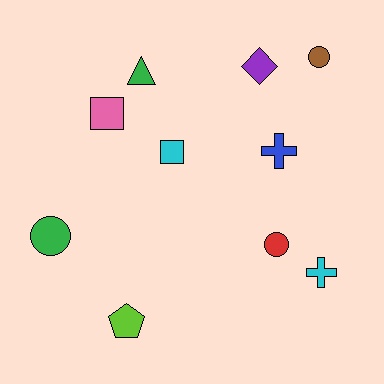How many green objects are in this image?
There are 2 green objects.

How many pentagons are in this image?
There is 1 pentagon.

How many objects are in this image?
There are 10 objects.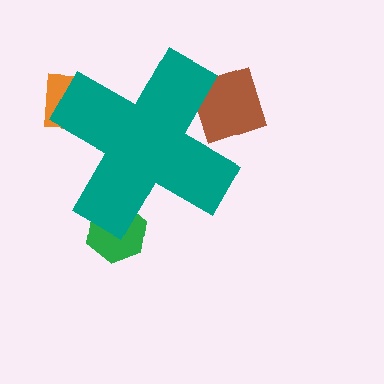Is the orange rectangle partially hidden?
Yes, the orange rectangle is partially hidden behind the teal cross.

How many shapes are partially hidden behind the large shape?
3 shapes are partially hidden.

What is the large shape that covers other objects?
A teal cross.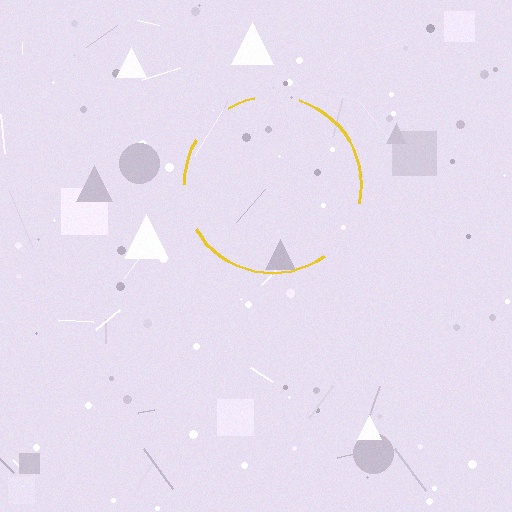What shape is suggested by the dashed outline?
The dashed outline suggests a circle.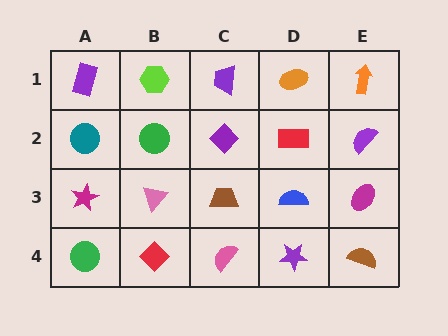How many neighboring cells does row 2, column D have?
4.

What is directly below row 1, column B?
A green circle.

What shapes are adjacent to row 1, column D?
A red rectangle (row 2, column D), a purple trapezoid (row 1, column C), an orange arrow (row 1, column E).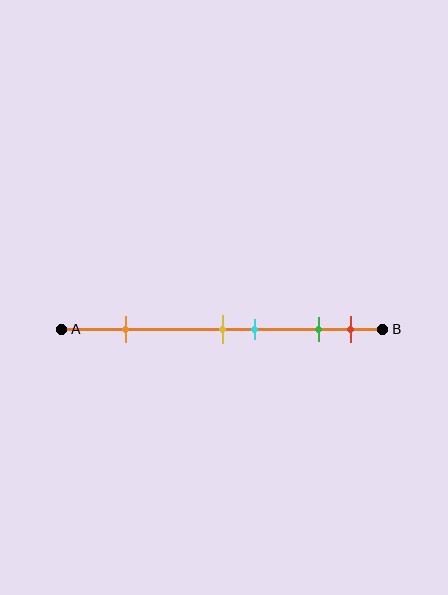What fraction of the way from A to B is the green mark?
The green mark is approximately 80% (0.8) of the way from A to B.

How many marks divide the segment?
There are 5 marks dividing the segment.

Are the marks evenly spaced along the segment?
No, the marks are not evenly spaced.